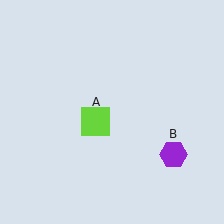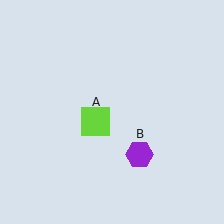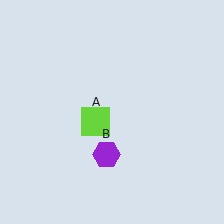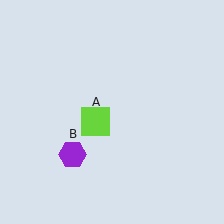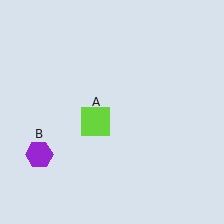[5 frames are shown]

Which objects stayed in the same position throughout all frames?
Lime square (object A) remained stationary.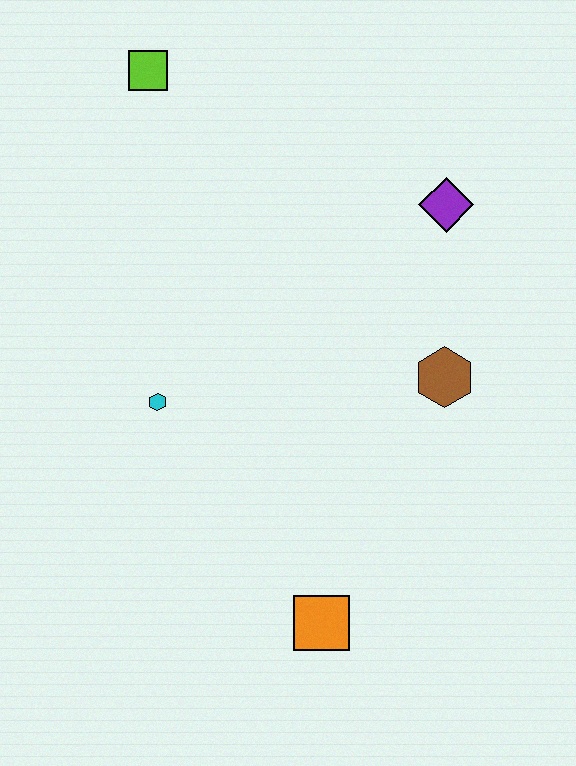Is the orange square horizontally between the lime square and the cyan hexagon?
No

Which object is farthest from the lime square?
The orange square is farthest from the lime square.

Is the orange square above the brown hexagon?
No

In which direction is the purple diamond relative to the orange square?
The purple diamond is above the orange square.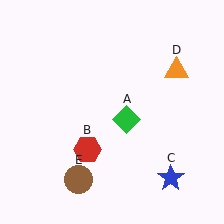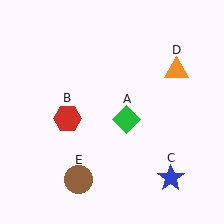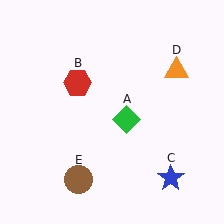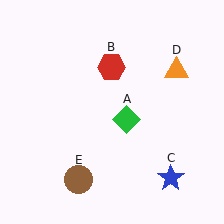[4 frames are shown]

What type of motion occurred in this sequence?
The red hexagon (object B) rotated clockwise around the center of the scene.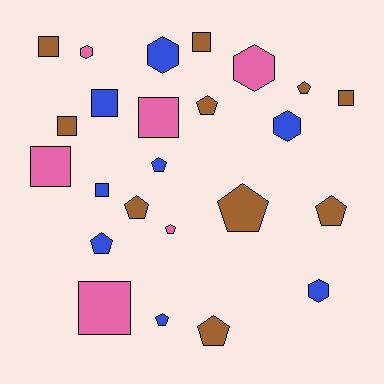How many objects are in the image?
There are 24 objects.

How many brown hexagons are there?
There are no brown hexagons.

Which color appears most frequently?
Brown, with 10 objects.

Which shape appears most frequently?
Pentagon, with 10 objects.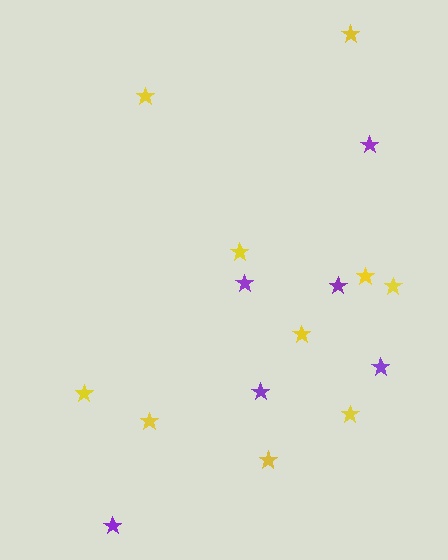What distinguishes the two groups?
There are 2 groups: one group of yellow stars (10) and one group of purple stars (6).